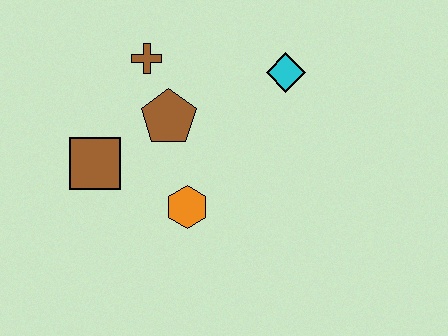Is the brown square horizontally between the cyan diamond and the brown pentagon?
No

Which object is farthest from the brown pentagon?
The cyan diamond is farthest from the brown pentagon.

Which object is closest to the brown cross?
The brown pentagon is closest to the brown cross.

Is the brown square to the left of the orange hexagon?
Yes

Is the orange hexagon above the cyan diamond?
No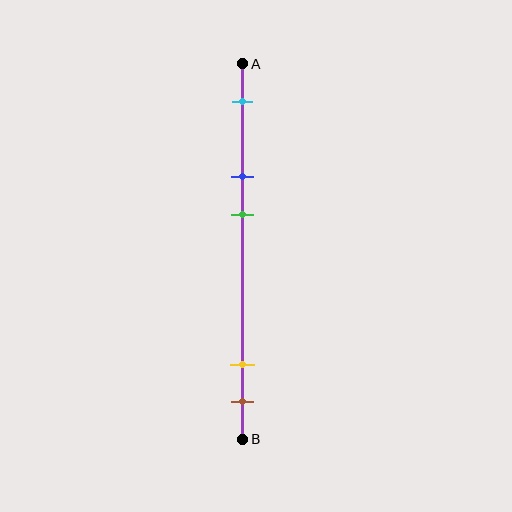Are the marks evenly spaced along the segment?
No, the marks are not evenly spaced.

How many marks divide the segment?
There are 5 marks dividing the segment.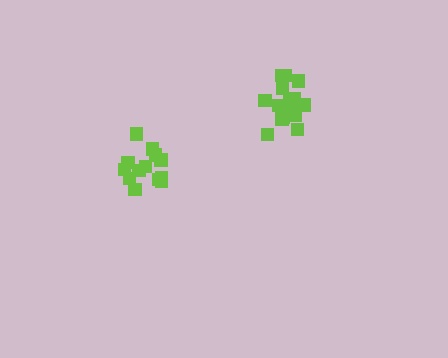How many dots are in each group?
Group 1: 18 dots, Group 2: 13 dots (31 total).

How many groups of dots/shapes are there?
There are 2 groups.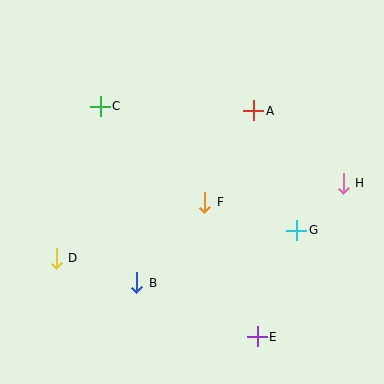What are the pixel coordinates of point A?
Point A is at (254, 111).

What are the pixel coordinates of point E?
Point E is at (257, 337).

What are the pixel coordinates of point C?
Point C is at (100, 106).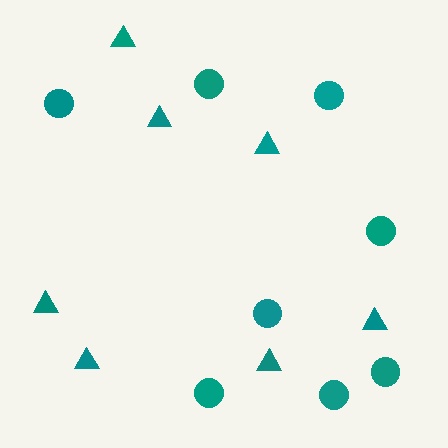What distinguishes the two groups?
There are 2 groups: one group of triangles (7) and one group of circles (8).